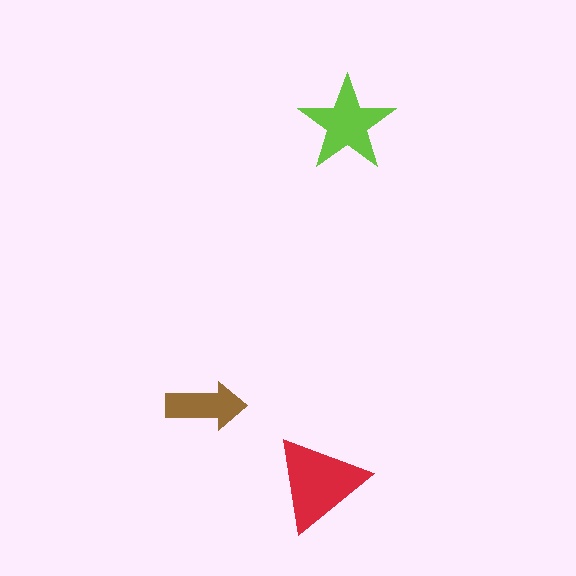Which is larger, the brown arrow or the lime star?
The lime star.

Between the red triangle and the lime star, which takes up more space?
The red triangle.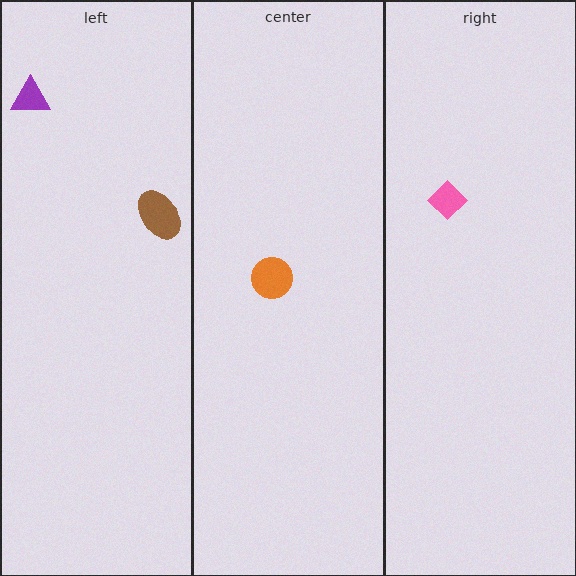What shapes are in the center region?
The orange circle.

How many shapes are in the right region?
1.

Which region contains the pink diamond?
The right region.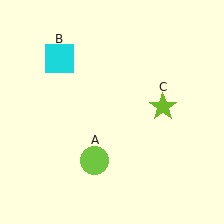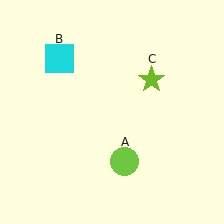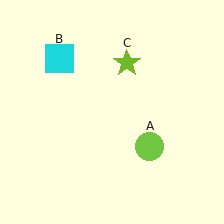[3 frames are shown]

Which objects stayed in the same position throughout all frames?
Cyan square (object B) remained stationary.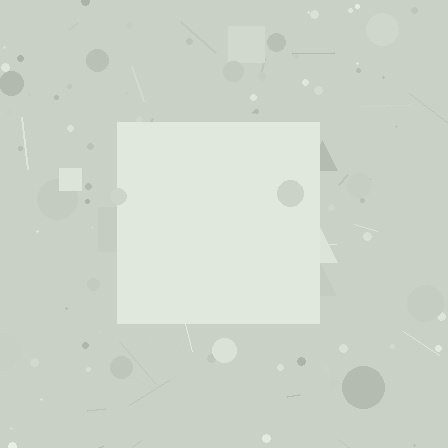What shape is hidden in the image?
A square is hidden in the image.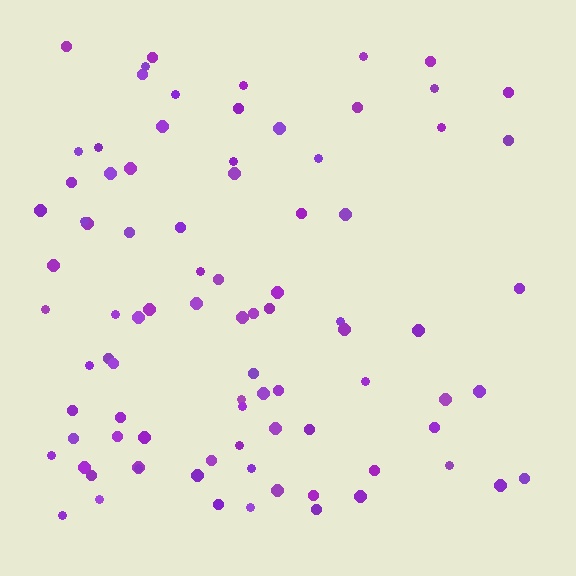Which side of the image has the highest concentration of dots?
The left.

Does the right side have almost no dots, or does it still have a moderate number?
Still a moderate number, just noticeably fewer than the left.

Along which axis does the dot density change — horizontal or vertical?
Horizontal.